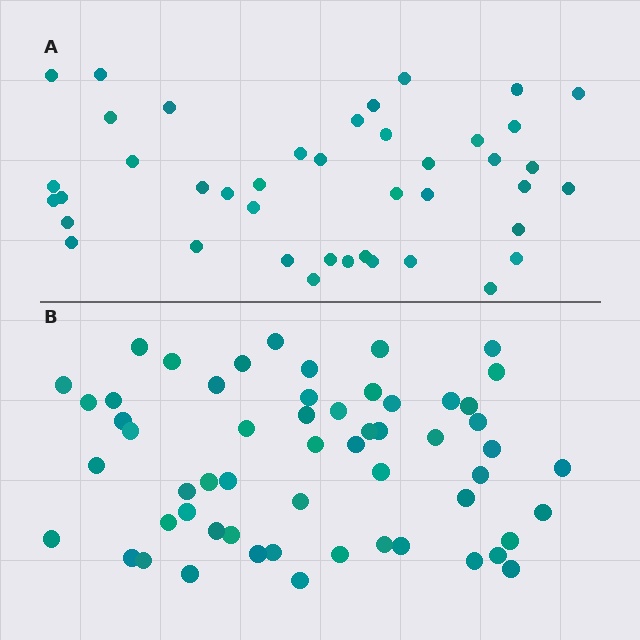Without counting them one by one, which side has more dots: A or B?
Region B (the bottom region) has more dots.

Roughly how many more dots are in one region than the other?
Region B has approximately 15 more dots than region A.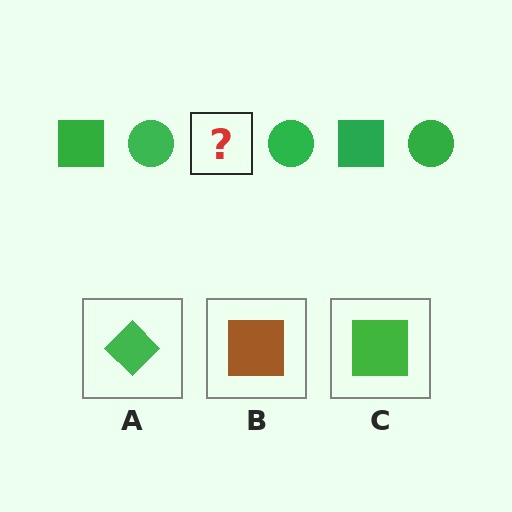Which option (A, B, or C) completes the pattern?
C.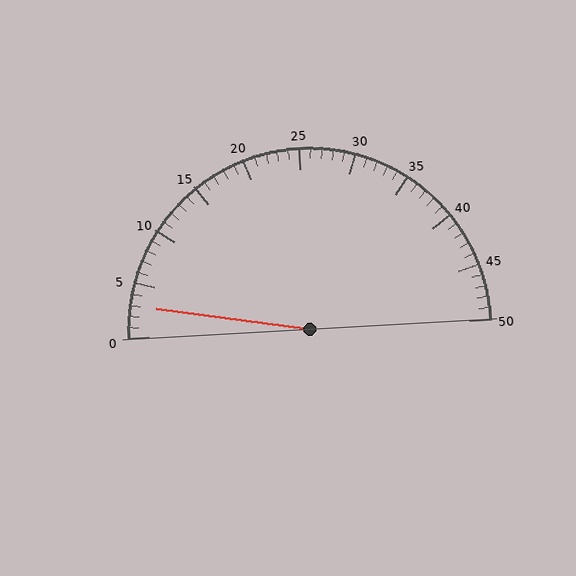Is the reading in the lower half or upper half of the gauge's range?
The reading is in the lower half of the range (0 to 50).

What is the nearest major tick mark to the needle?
The nearest major tick mark is 5.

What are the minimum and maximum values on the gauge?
The gauge ranges from 0 to 50.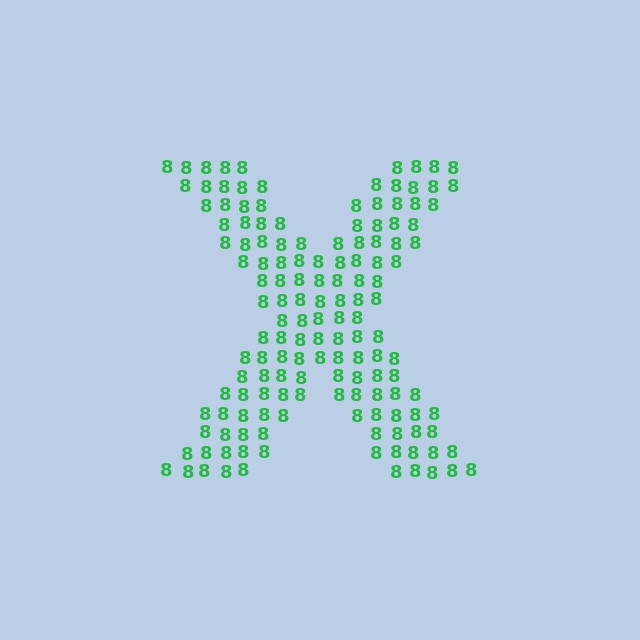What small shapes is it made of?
It is made of small digit 8's.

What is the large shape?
The large shape is the letter X.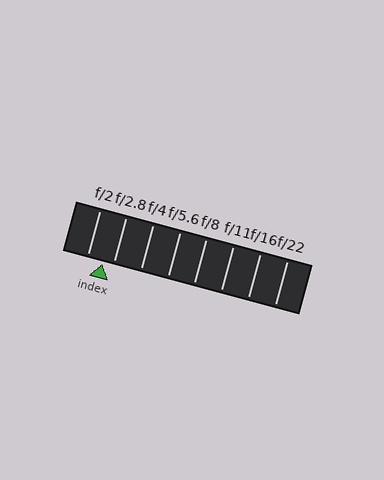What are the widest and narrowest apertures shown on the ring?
The widest aperture shown is f/2 and the narrowest is f/22.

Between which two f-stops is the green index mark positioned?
The index mark is between f/2 and f/2.8.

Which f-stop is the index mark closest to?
The index mark is closest to f/2.8.